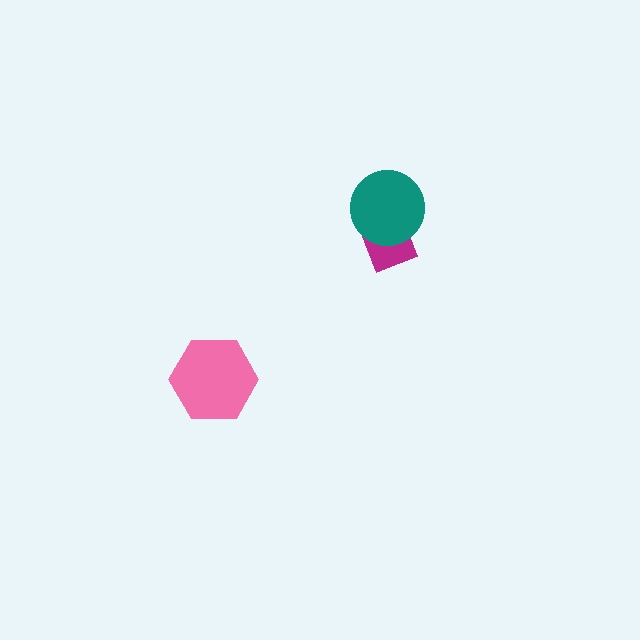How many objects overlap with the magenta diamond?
1 object overlaps with the magenta diamond.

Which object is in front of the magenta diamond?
The teal circle is in front of the magenta diamond.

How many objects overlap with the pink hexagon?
0 objects overlap with the pink hexagon.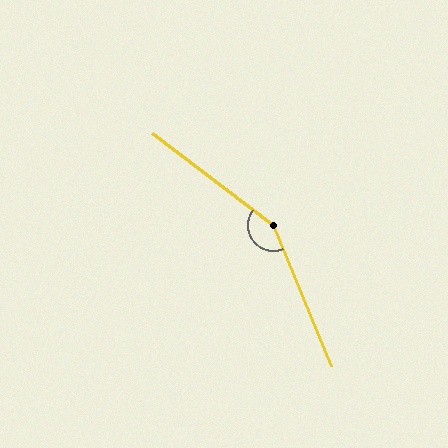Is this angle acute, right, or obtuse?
It is obtuse.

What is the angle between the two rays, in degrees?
Approximately 150 degrees.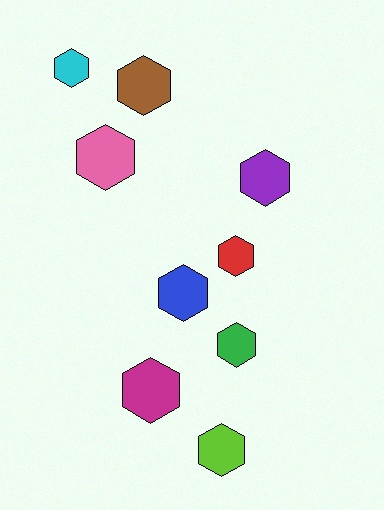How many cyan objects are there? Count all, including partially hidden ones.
There is 1 cyan object.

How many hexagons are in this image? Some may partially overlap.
There are 9 hexagons.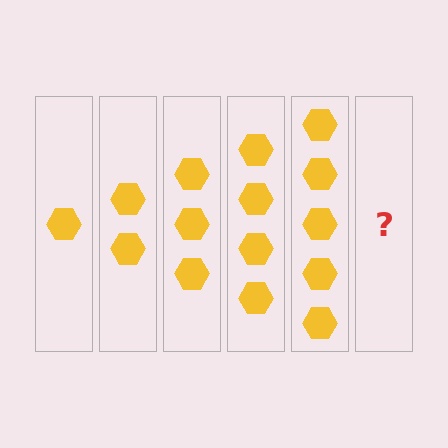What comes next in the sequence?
The next element should be 6 hexagons.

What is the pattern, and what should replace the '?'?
The pattern is that each step adds one more hexagon. The '?' should be 6 hexagons.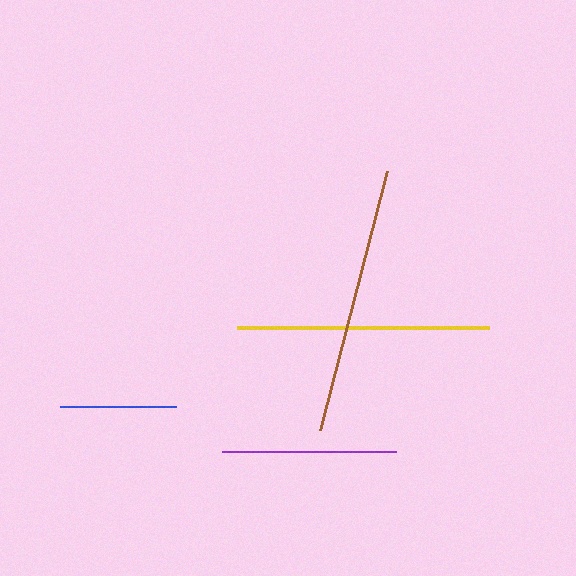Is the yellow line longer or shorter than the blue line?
The yellow line is longer than the blue line.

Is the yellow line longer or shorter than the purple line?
The yellow line is longer than the purple line.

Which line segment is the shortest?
The blue line is the shortest at approximately 116 pixels.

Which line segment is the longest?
The brown line is the longest at approximately 267 pixels.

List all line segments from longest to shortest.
From longest to shortest: brown, yellow, purple, blue.